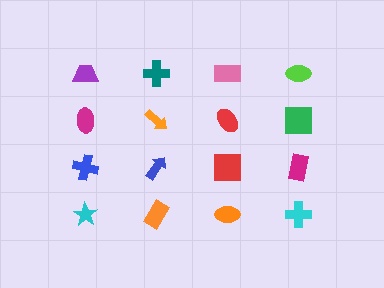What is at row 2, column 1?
A magenta ellipse.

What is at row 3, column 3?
A red square.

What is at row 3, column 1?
A blue cross.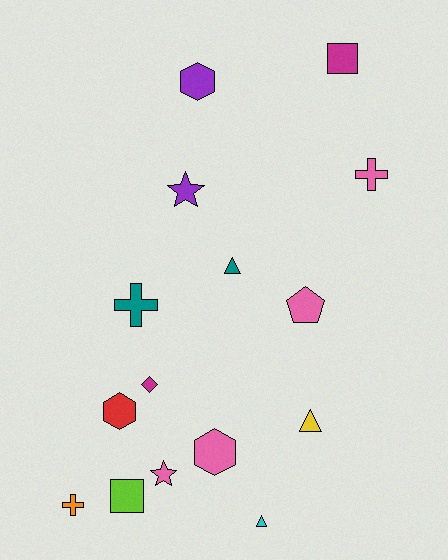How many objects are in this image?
There are 15 objects.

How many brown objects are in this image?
There are no brown objects.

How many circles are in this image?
There are no circles.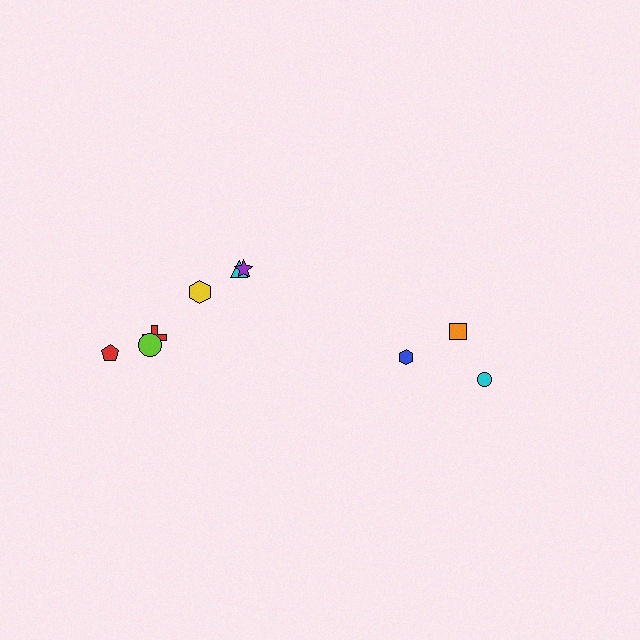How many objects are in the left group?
There are 6 objects.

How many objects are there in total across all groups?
There are 9 objects.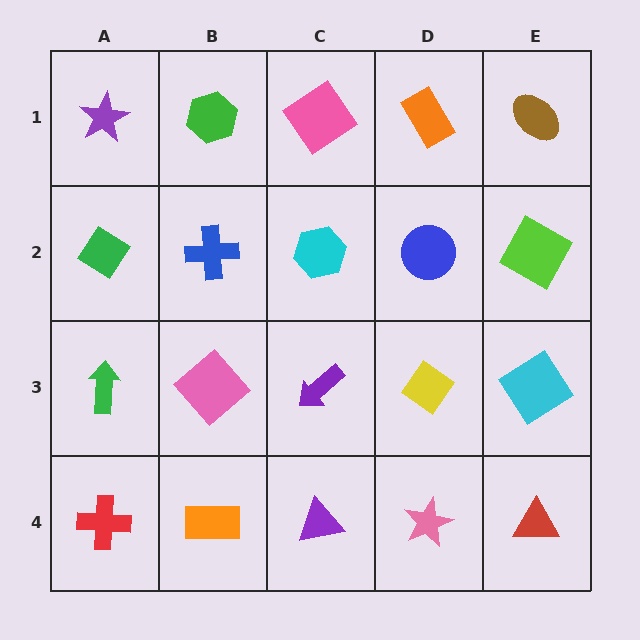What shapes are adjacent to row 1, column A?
A green diamond (row 2, column A), a green hexagon (row 1, column B).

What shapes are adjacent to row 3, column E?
A lime square (row 2, column E), a red triangle (row 4, column E), a yellow diamond (row 3, column D).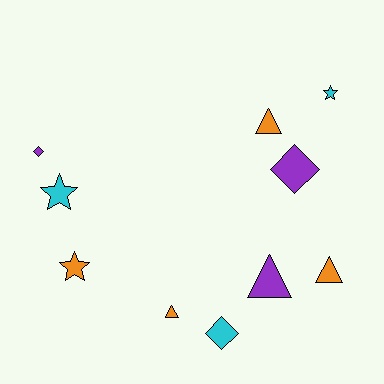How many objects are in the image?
There are 10 objects.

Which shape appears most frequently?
Triangle, with 4 objects.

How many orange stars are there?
There is 1 orange star.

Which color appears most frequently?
Orange, with 4 objects.